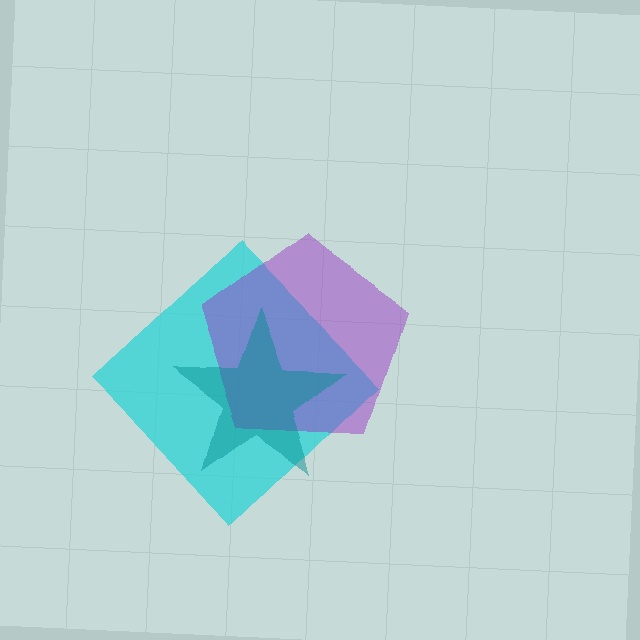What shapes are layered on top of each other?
The layered shapes are: a cyan diamond, a purple pentagon, a teal star.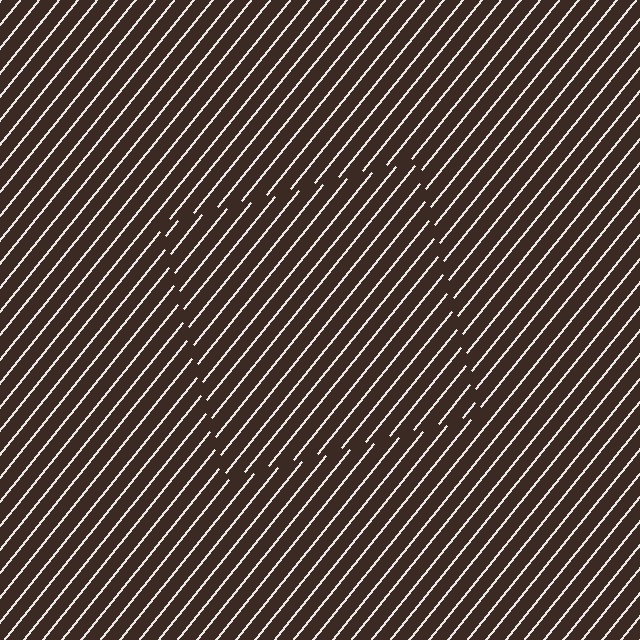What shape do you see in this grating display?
An illusory square. The interior of the shape contains the same grating, shifted by half a period — the contour is defined by the phase discontinuity where line-ends from the inner and outer gratings abut.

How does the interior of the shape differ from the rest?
The interior of the shape contains the same grating, shifted by half a period — the contour is defined by the phase discontinuity where line-ends from the inner and outer gratings abut.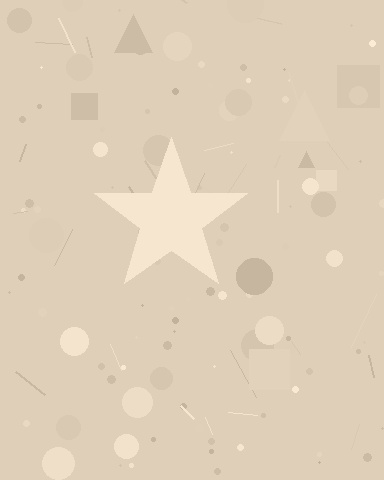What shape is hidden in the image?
A star is hidden in the image.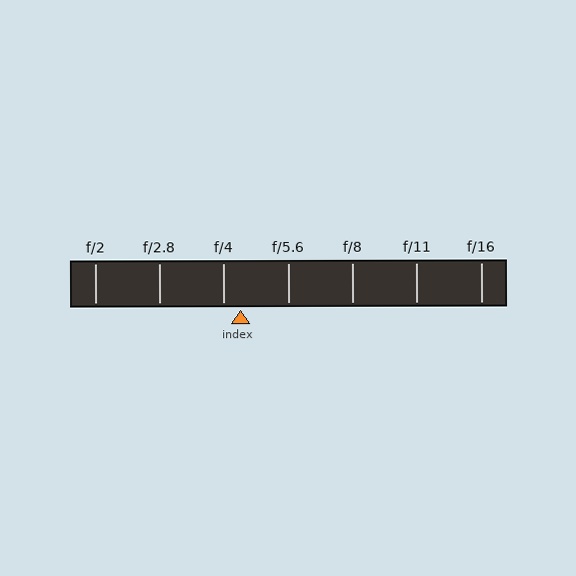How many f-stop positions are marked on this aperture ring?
There are 7 f-stop positions marked.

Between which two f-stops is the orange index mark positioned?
The index mark is between f/4 and f/5.6.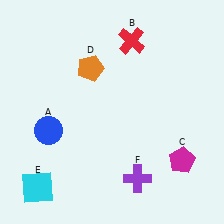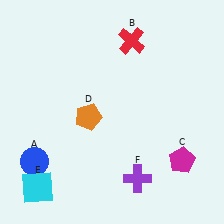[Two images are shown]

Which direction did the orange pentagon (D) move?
The orange pentagon (D) moved down.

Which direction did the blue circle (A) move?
The blue circle (A) moved down.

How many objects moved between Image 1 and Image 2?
2 objects moved between the two images.